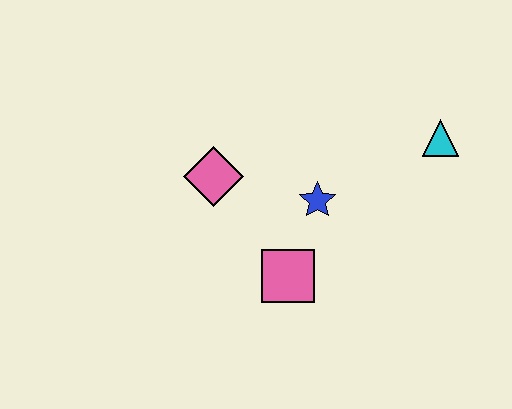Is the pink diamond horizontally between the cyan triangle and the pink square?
No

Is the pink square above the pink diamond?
No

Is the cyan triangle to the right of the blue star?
Yes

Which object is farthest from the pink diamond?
The cyan triangle is farthest from the pink diamond.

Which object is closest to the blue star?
The pink square is closest to the blue star.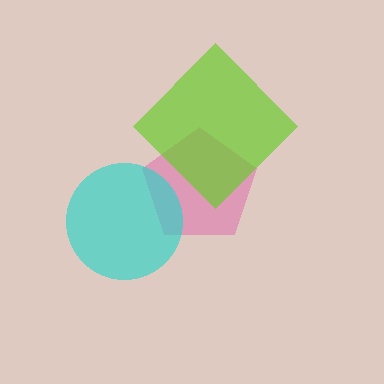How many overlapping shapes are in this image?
There are 3 overlapping shapes in the image.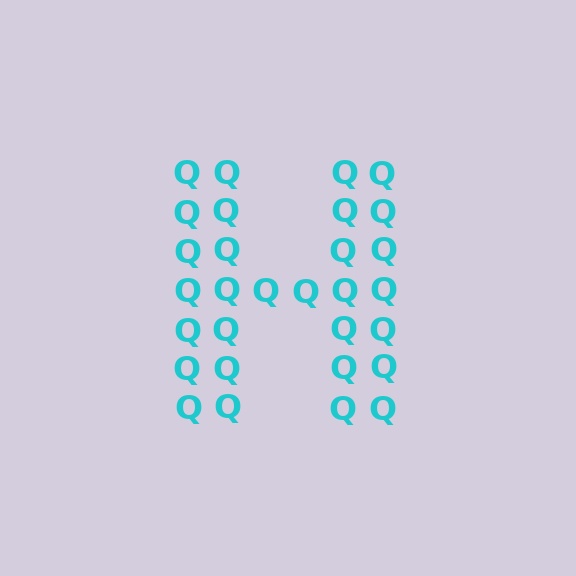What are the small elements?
The small elements are letter Q's.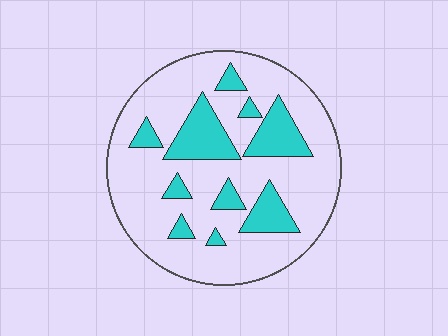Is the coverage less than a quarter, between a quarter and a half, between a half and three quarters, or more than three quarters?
Less than a quarter.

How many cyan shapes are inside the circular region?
10.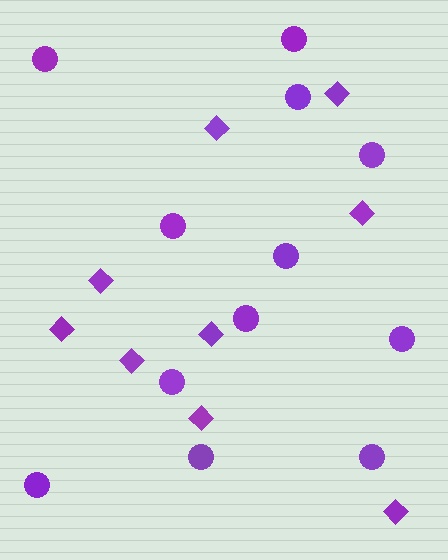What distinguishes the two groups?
There are 2 groups: one group of circles (12) and one group of diamonds (9).